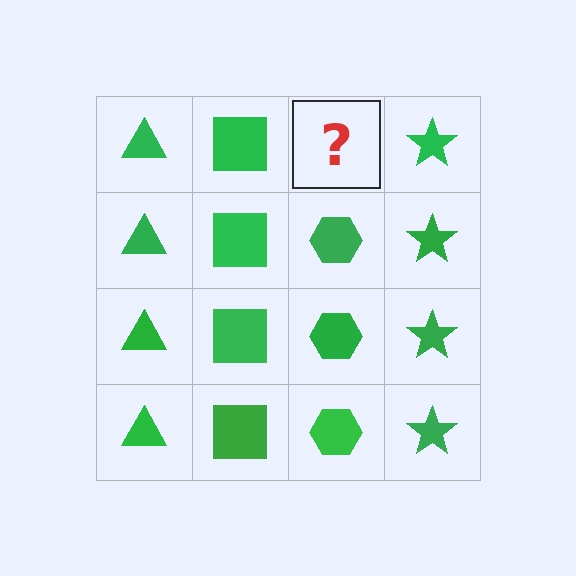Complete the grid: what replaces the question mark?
The question mark should be replaced with a green hexagon.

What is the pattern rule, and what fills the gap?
The rule is that each column has a consistent shape. The gap should be filled with a green hexagon.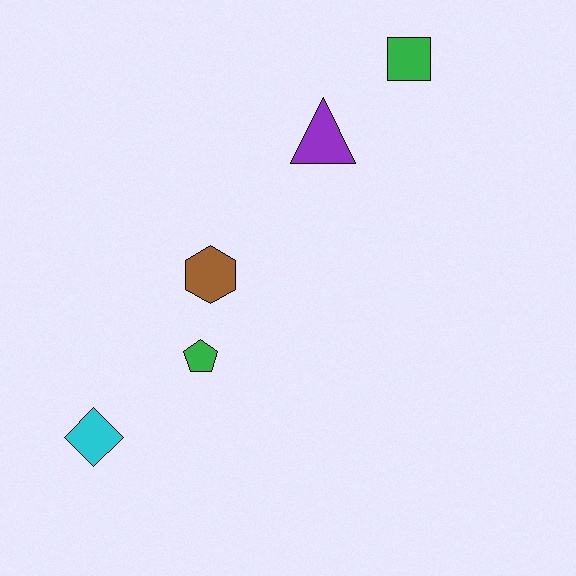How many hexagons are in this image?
There is 1 hexagon.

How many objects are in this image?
There are 5 objects.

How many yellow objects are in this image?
There are no yellow objects.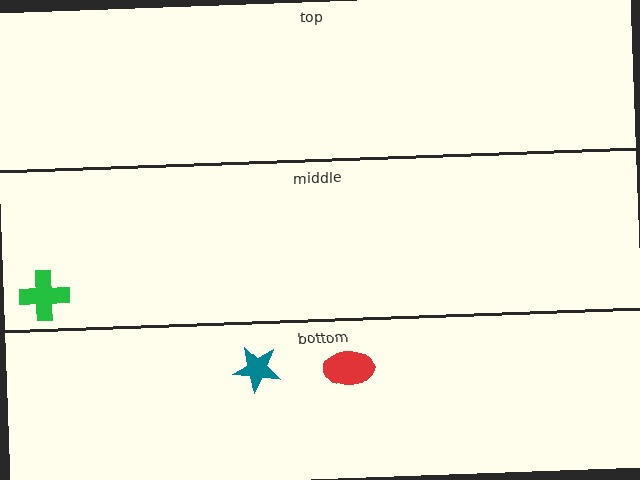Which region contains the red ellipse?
The bottom region.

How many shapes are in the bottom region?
2.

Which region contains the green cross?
The middle region.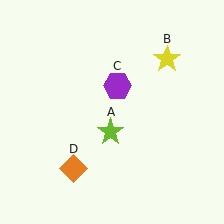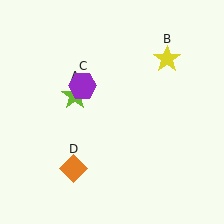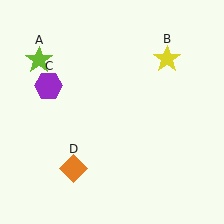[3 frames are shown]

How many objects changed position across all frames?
2 objects changed position: lime star (object A), purple hexagon (object C).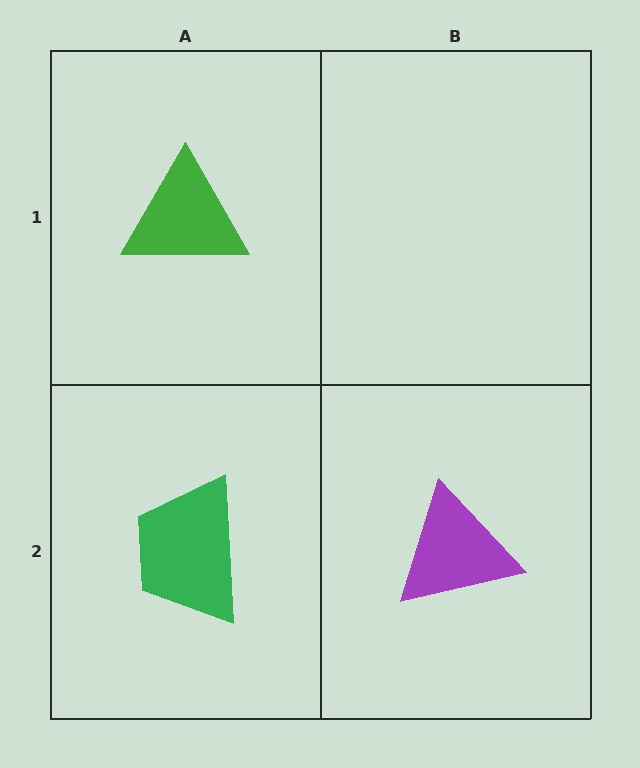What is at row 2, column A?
A green trapezoid.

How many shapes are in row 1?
1 shape.